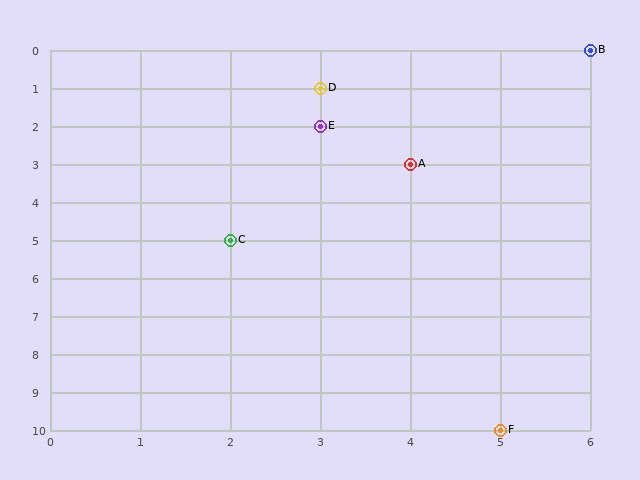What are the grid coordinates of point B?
Point B is at grid coordinates (6, 0).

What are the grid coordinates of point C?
Point C is at grid coordinates (2, 5).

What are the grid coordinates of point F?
Point F is at grid coordinates (5, 10).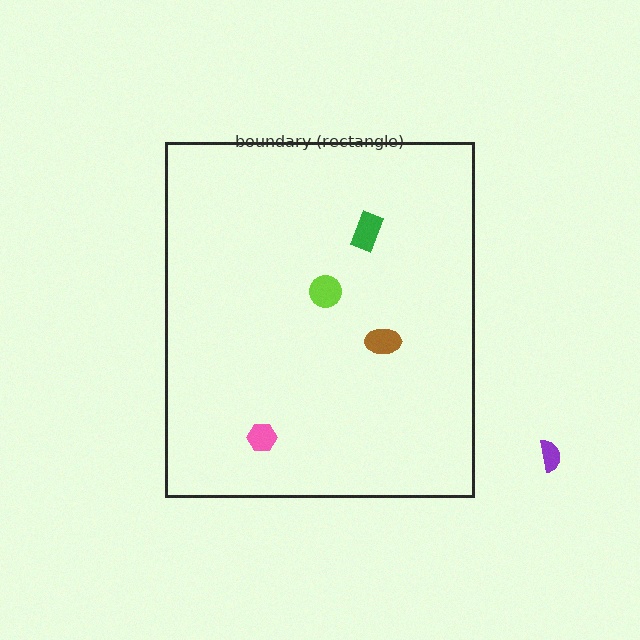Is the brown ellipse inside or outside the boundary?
Inside.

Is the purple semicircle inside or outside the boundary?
Outside.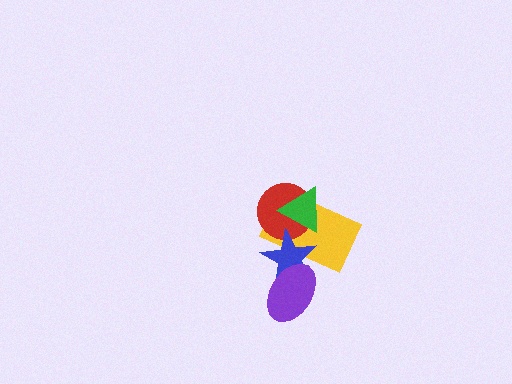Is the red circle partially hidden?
Yes, it is partially covered by another shape.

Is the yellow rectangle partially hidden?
Yes, it is partially covered by another shape.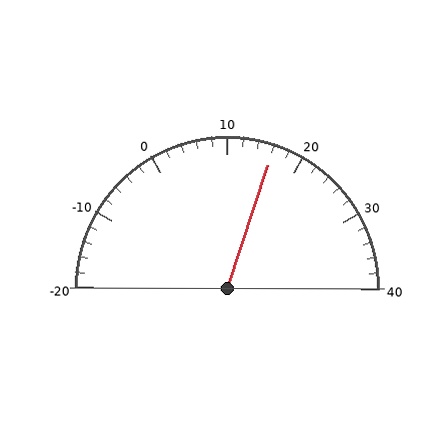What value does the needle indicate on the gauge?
The needle indicates approximately 16.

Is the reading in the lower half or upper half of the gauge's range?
The reading is in the upper half of the range (-20 to 40).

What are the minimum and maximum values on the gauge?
The gauge ranges from -20 to 40.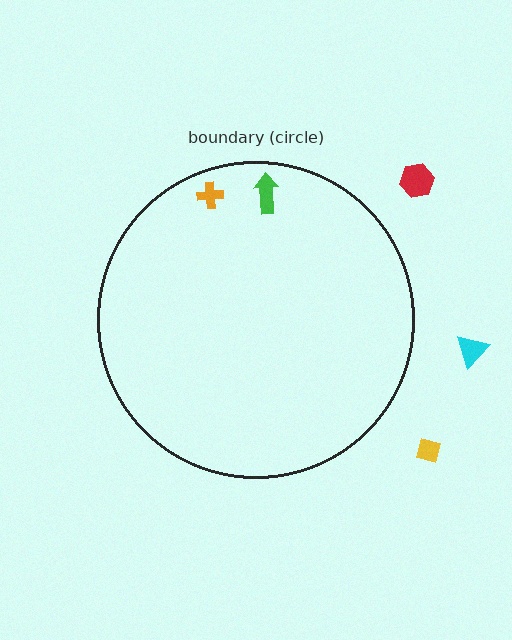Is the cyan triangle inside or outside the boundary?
Outside.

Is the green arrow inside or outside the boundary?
Inside.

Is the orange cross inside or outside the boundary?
Inside.